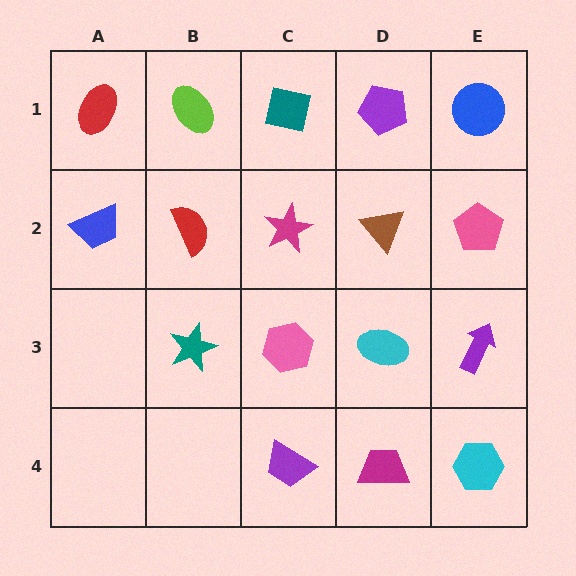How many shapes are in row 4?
3 shapes.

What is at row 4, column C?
A purple trapezoid.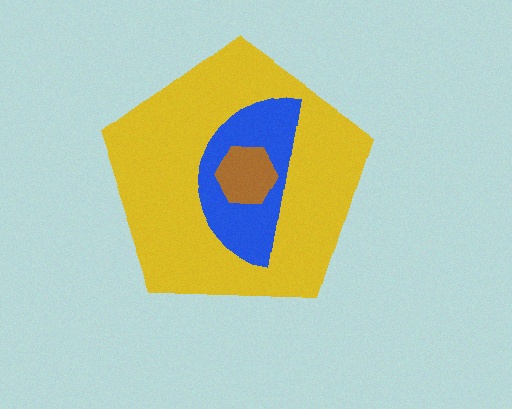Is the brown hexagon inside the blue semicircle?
Yes.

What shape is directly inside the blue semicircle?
The brown hexagon.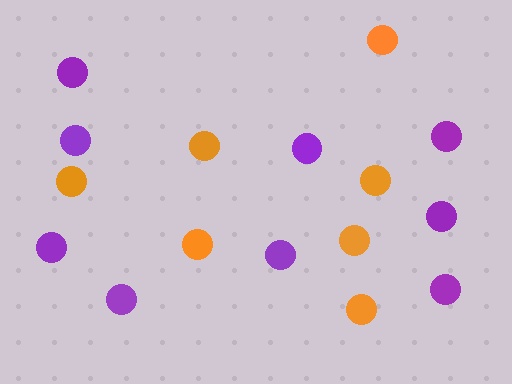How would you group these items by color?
There are 2 groups: one group of purple circles (9) and one group of orange circles (7).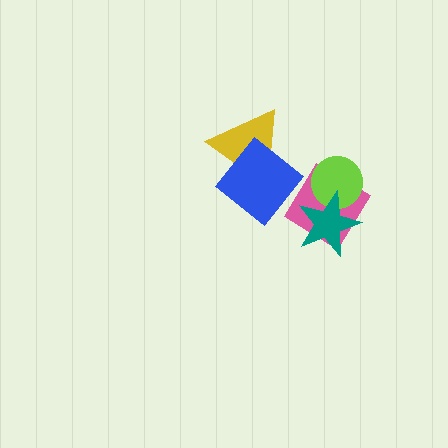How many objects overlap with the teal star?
2 objects overlap with the teal star.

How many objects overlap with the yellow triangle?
1 object overlaps with the yellow triangle.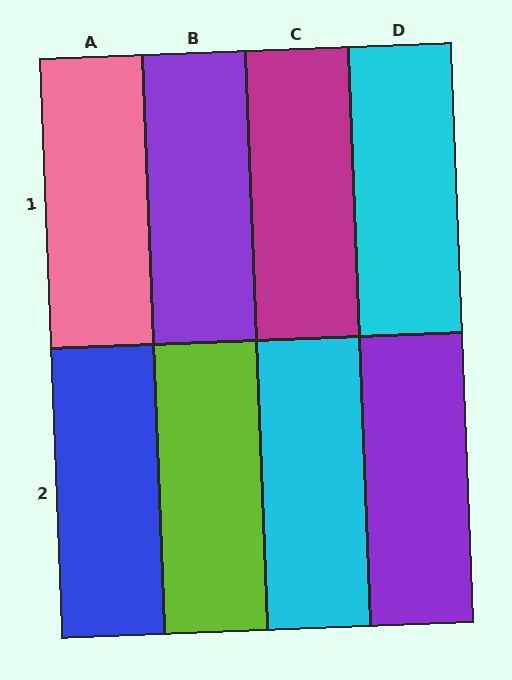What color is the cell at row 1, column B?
Purple.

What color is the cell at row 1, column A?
Pink.